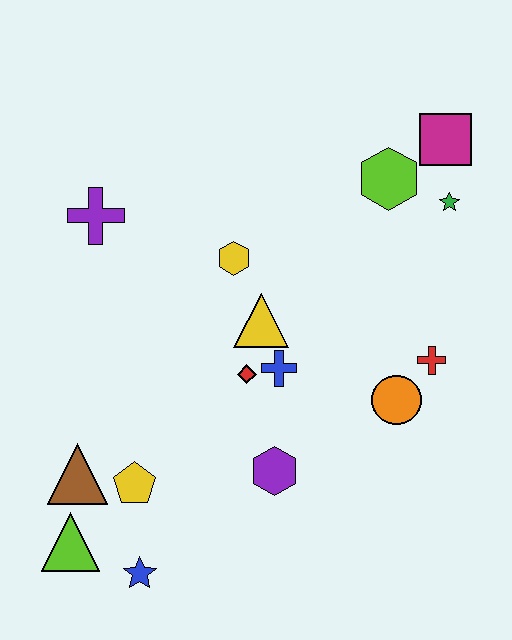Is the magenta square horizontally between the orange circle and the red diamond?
No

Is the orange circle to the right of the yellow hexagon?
Yes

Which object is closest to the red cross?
The orange circle is closest to the red cross.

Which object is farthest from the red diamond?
The magenta square is farthest from the red diamond.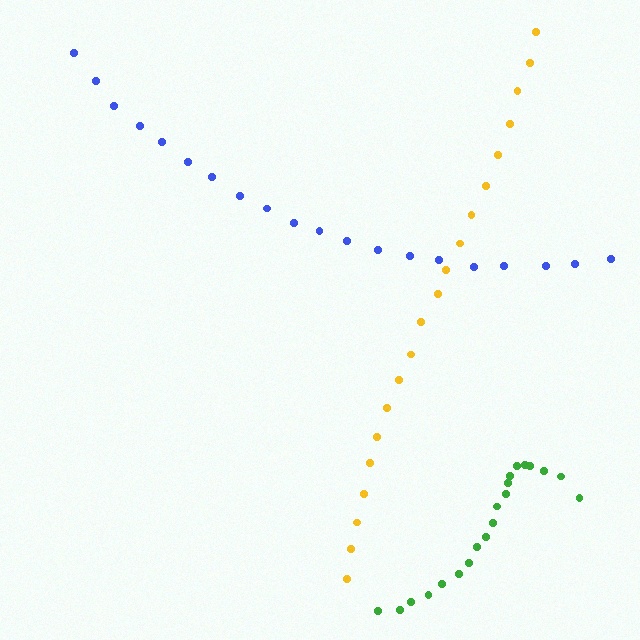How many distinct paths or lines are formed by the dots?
There are 3 distinct paths.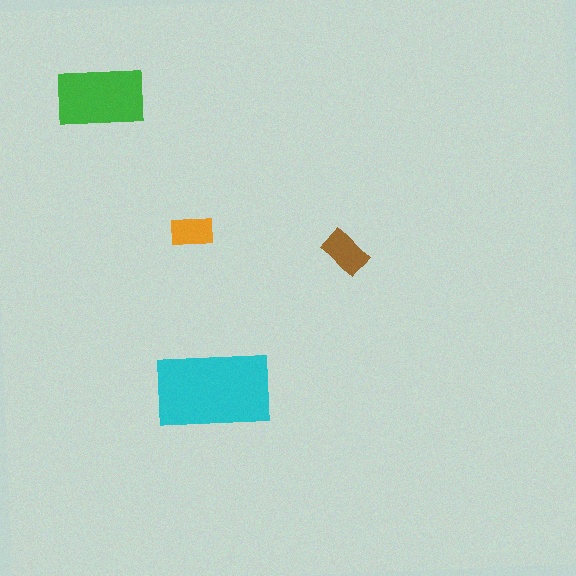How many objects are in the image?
There are 4 objects in the image.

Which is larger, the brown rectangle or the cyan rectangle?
The cyan one.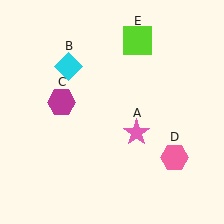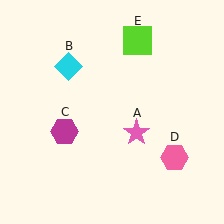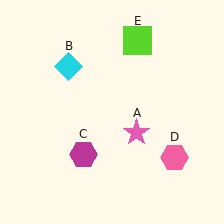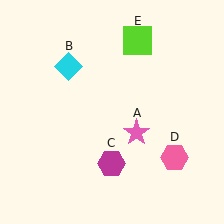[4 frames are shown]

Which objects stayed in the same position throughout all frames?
Pink star (object A) and cyan diamond (object B) and pink hexagon (object D) and lime square (object E) remained stationary.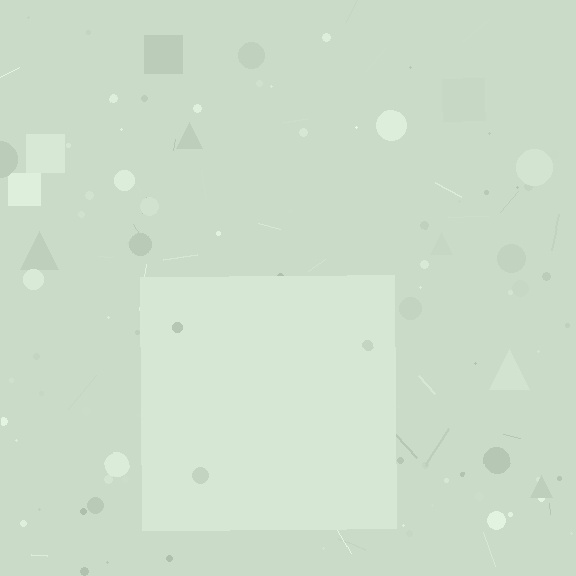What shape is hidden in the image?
A square is hidden in the image.